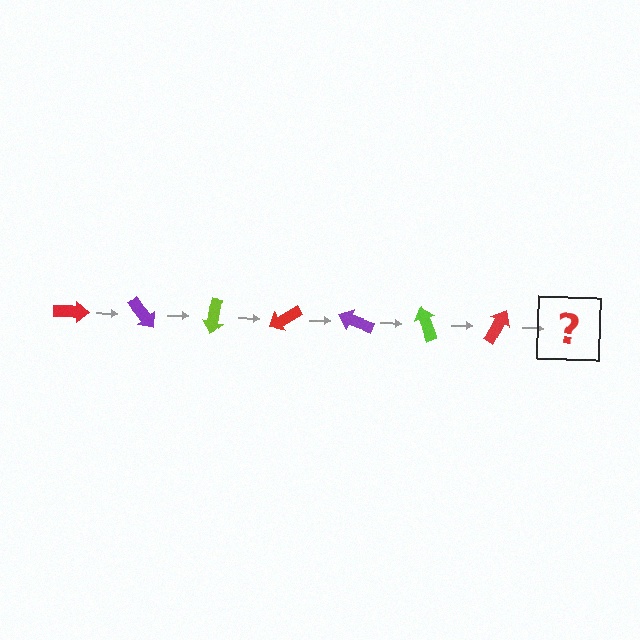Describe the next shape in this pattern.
It should be a purple arrow, rotated 350 degrees from the start.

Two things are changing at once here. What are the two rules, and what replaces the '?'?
The two rules are that it rotates 50 degrees each step and the color cycles through red, purple, and lime. The '?' should be a purple arrow, rotated 350 degrees from the start.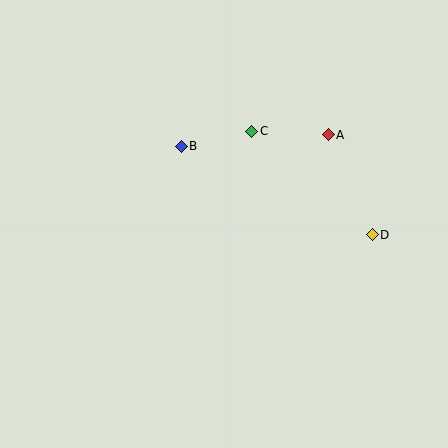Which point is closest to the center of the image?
Point B at (181, 146) is closest to the center.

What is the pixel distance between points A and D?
The distance between A and D is 109 pixels.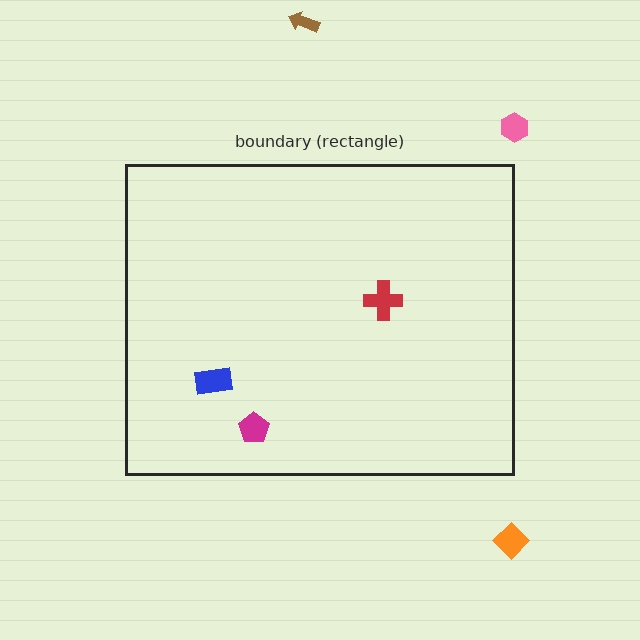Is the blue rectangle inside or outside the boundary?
Inside.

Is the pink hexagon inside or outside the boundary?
Outside.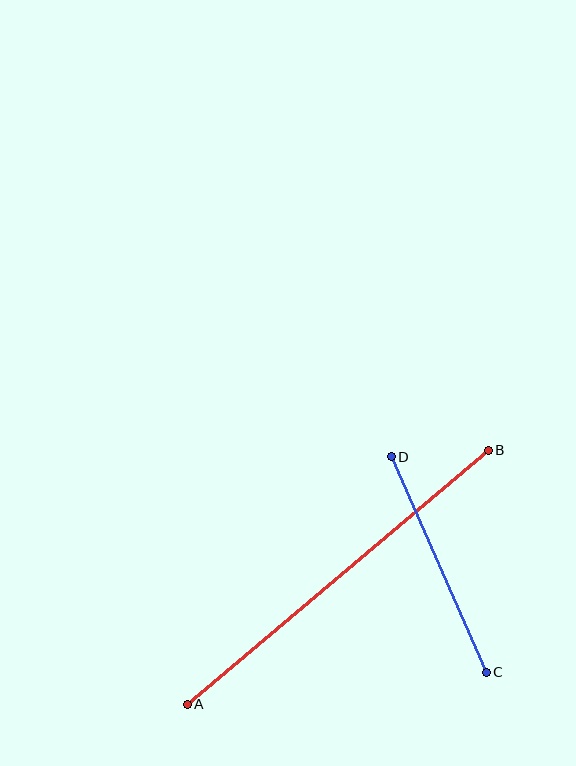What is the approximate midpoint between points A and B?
The midpoint is at approximately (338, 577) pixels.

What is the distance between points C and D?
The distance is approximately 235 pixels.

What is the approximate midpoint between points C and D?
The midpoint is at approximately (439, 564) pixels.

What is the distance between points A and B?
The distance is approximately 394 pixels.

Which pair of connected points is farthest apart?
Points A and B are farthest apart.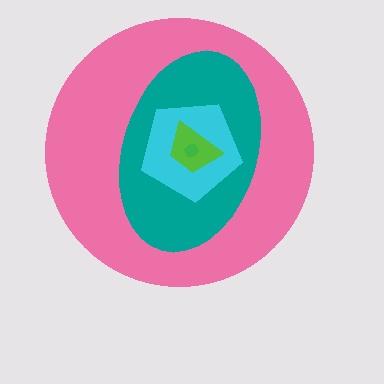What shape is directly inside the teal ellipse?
The cyan pentagon.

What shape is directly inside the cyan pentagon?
The lime trapezoid.